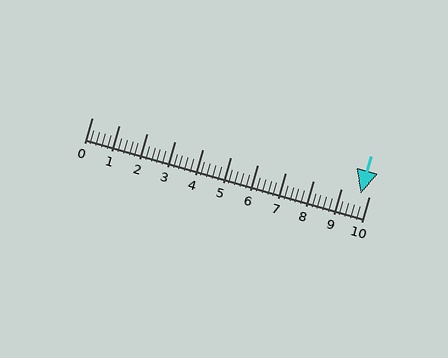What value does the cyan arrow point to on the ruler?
The cyan arrow points to approximately 9.7.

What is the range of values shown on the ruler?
The ruler shows values from 0 to 10.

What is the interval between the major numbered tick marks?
The major tick marks are spaced 1 units apart.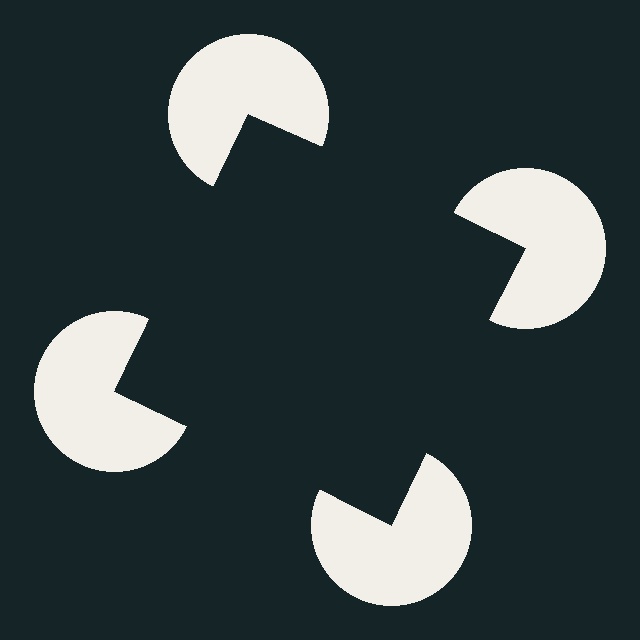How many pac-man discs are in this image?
There are 4 — one at each vertex of the illusory square.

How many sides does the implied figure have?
4 sides.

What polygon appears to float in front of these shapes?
An illusory square — its edges are inferred from the aligned wedge cuts in the pac-man discs, not physically drawn.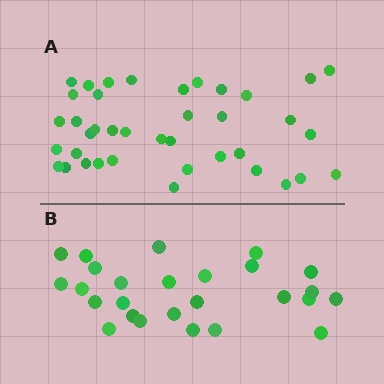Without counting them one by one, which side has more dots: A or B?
Region A (the top region) has more dots.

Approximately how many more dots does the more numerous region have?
Region A has approximately 15 more dots than region B.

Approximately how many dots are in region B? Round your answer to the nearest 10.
About 30 dots. (The exact count is 26, which rounds to 30.)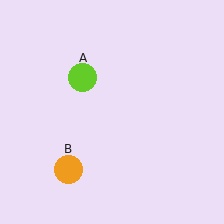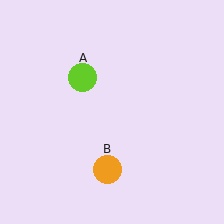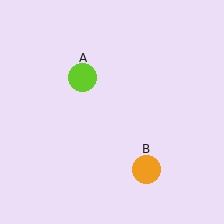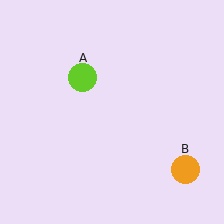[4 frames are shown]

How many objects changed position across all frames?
1 object changed position: orange circle (object B).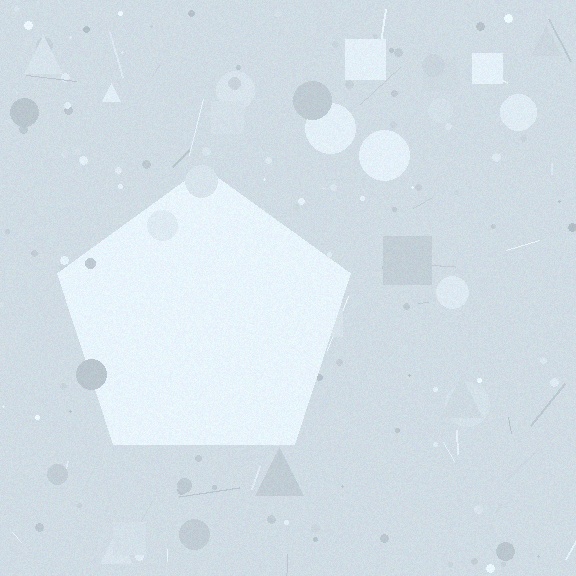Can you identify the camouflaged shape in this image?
The camouflaged shape is a pentagon.